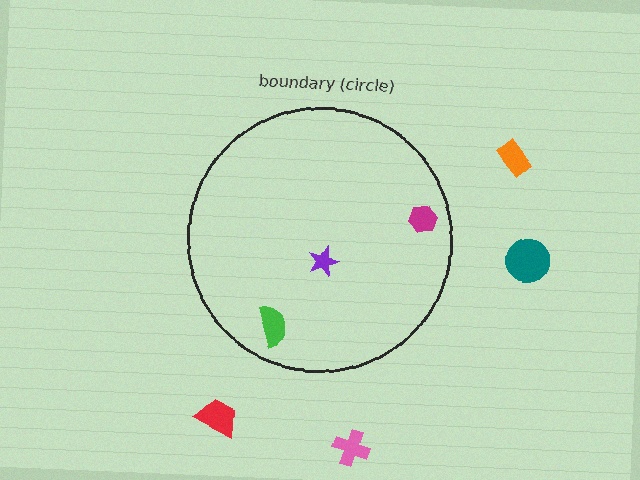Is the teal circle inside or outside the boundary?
Outside.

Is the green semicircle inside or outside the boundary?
Inside.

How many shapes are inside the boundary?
3 inside, 4 outside.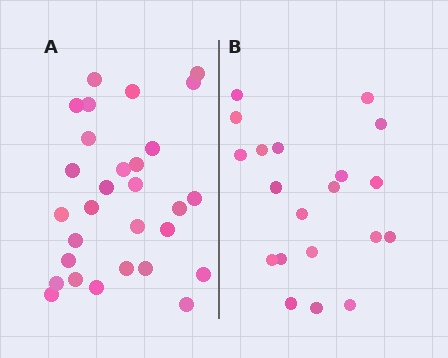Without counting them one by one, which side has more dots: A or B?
Region A (the left region) has more dots.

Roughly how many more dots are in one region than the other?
Region A has roughly 8 or so more dots than region B.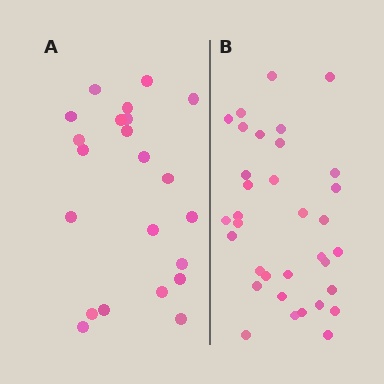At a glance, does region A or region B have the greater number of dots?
Region B (the right region) has more dots.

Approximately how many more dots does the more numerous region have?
Region B has roughly 12 or so more dots than region A.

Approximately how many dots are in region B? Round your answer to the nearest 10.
About 30 dots. (The exact count is 34, which rounds to 30.)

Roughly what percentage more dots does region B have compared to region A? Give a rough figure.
About 55% more.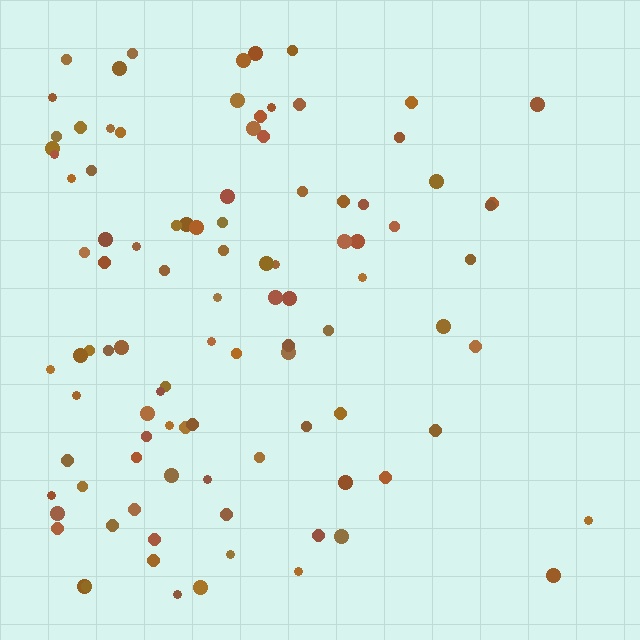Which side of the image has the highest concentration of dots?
The left.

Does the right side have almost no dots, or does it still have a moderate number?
Still a moderate number, just noticeably fewer than the left.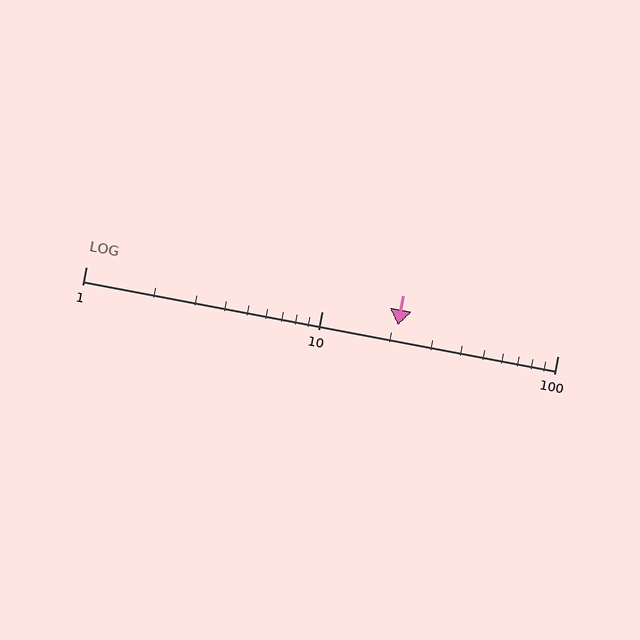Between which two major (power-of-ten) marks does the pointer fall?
The pointer is between 10 and 100.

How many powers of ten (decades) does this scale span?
The scale spans 2 decades, from 1 to 100.